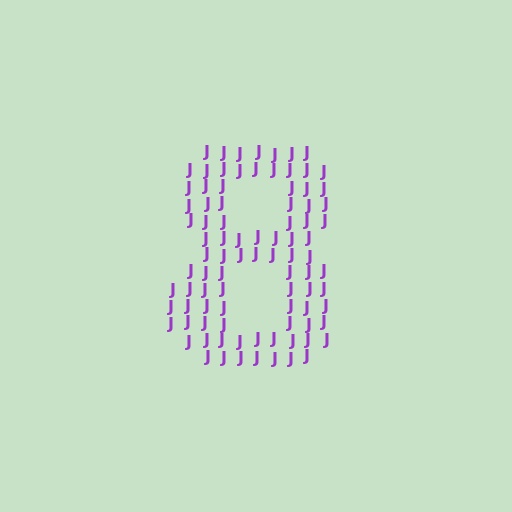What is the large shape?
The large shape is the digit 8.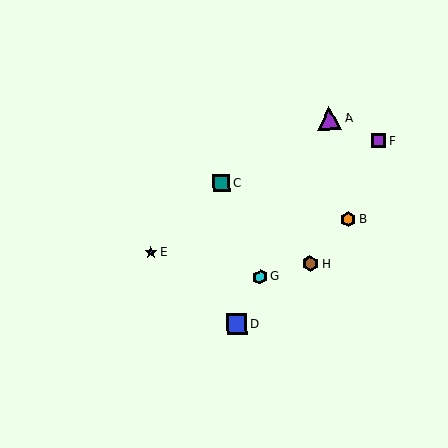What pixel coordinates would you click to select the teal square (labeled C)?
Click at (222, 183) to select the teal square C.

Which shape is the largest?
The purple triangle (labeled A) is the largest.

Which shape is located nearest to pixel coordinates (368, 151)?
The purple square (labeled F) at (379, 141) is nearest to that location.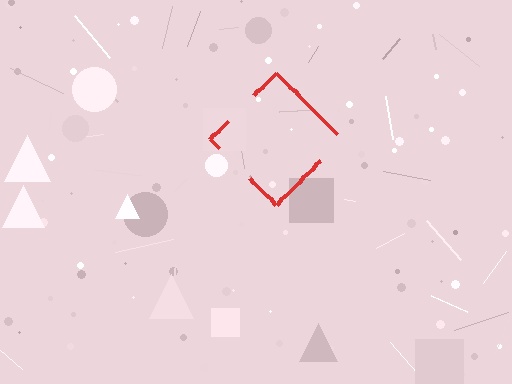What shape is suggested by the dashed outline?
The dashed outline suggests a diamond.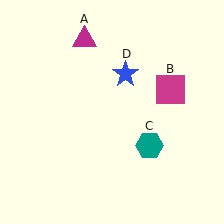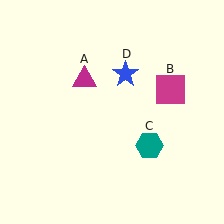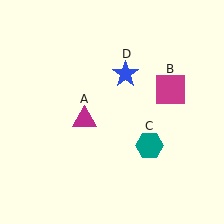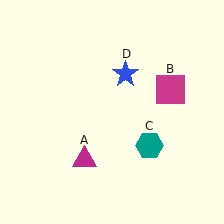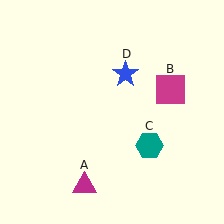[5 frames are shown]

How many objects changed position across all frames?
1 object changed position: magenta triangle (object A).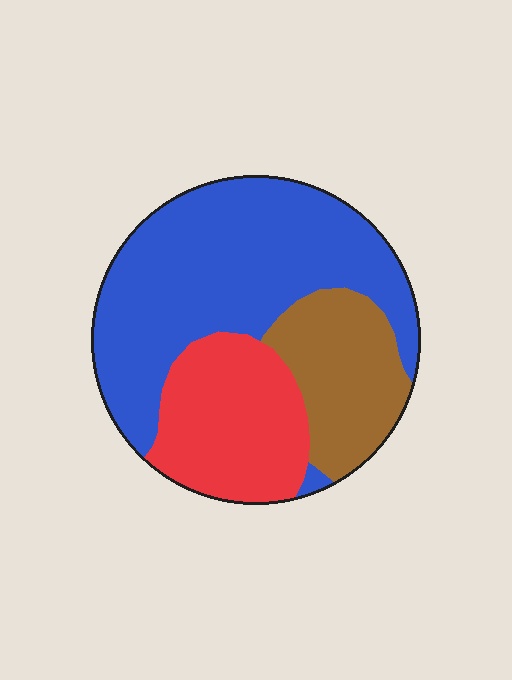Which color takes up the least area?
Brown, at roughly 20%.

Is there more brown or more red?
Red.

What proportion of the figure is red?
Red takes up about one quarter (1/4) of the figure.